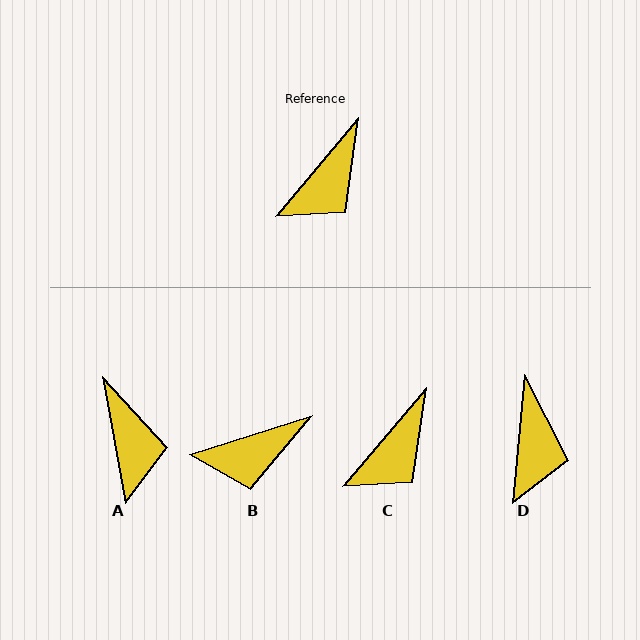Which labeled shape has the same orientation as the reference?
C.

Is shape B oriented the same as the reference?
No, it is off by about 32 degrees.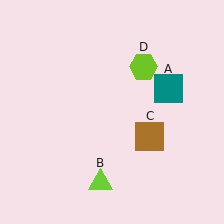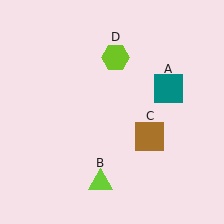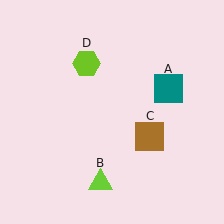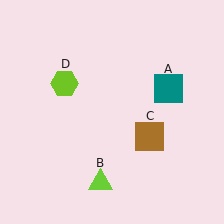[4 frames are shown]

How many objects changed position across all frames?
1 object changed position: lime hexagon (object D).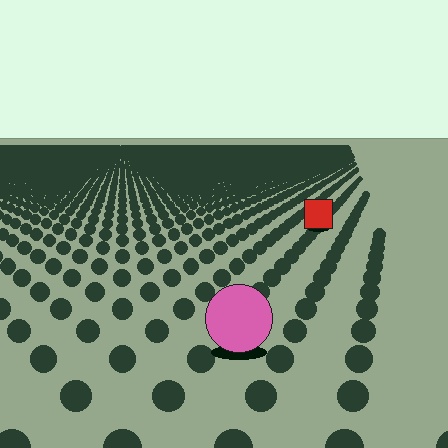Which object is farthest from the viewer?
The red square is farthest from the viewer. It appears smaller and the ground texture around it is denser.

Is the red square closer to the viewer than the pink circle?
No. The pink circle is closer — you can tell from the texture gradient: the ground texture is coarser near it.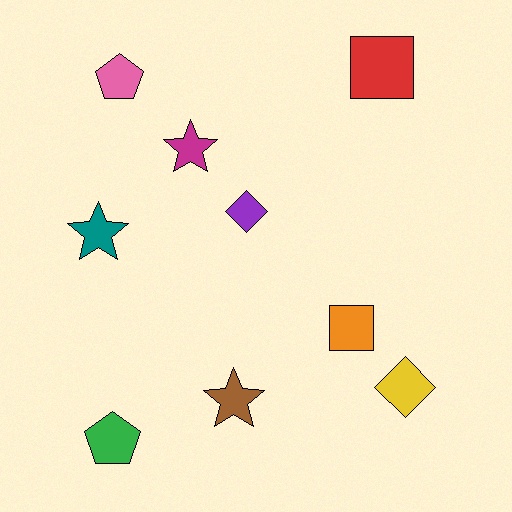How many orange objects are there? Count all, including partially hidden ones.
There is 1 orange object.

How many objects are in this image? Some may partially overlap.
There are 9 objects.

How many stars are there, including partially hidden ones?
There are 3 stars.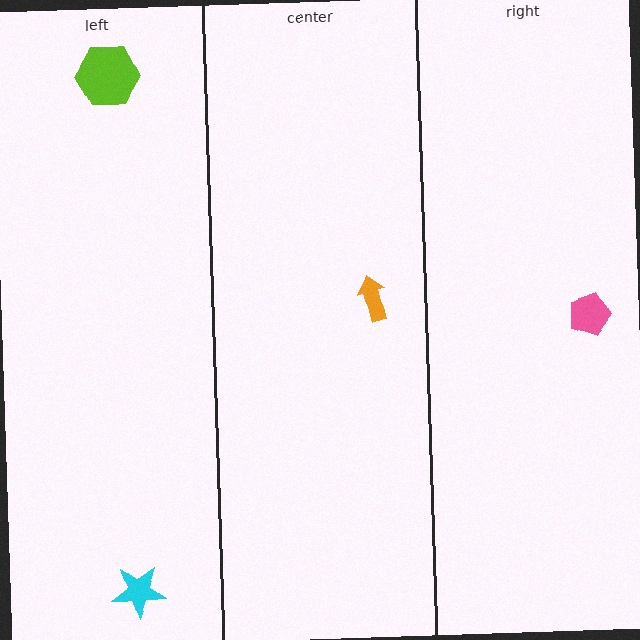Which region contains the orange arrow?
The center region.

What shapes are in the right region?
The pink pentagon.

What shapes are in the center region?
The orange arrow.